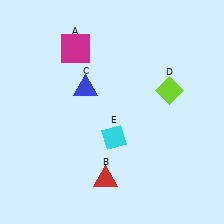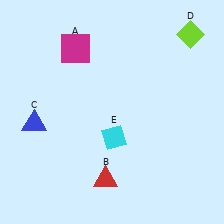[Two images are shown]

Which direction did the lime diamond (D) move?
The lime diamond (D) moved up.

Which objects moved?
The objects that moved are: the blue triangle (C), the lime diamond (D).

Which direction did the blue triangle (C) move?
The blue triangle (C) moved left.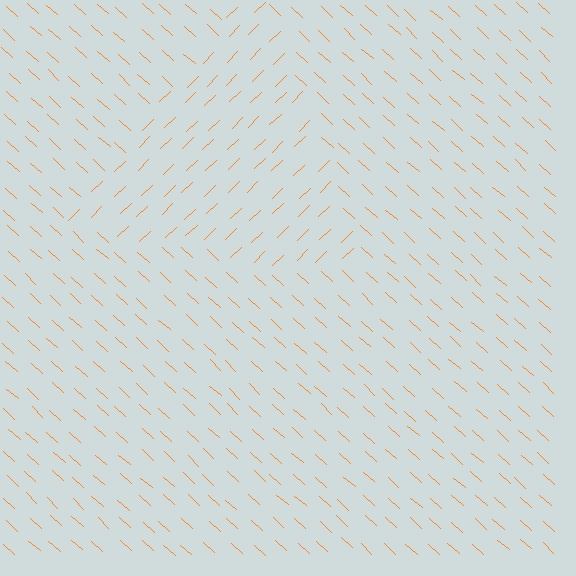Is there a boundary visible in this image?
Yes, there is a texture boundary formed by a change in line orientation.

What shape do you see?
I see a triangle.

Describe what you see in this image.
The image is filled with small orange line segments. A triangle region in the image has lines oriented differently from the surrounding lines, creating a visible texture boundary.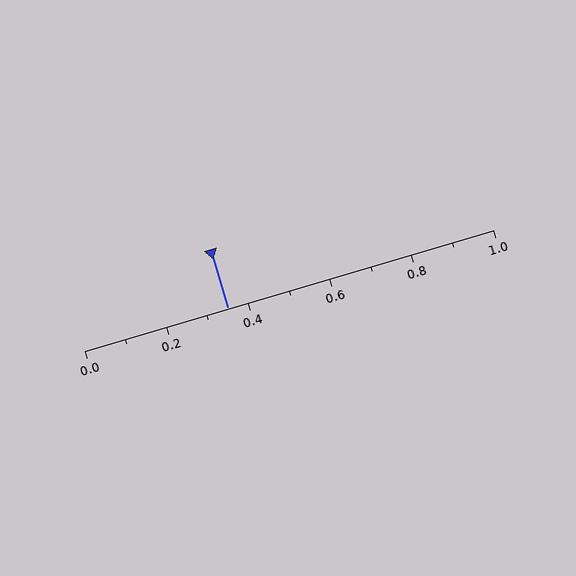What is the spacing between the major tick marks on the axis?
The major ticks are spaced 0.2 apart.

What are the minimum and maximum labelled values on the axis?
The axis runs from 0.0 to 1.0.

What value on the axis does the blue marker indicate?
The marker indicates approximately 0.35.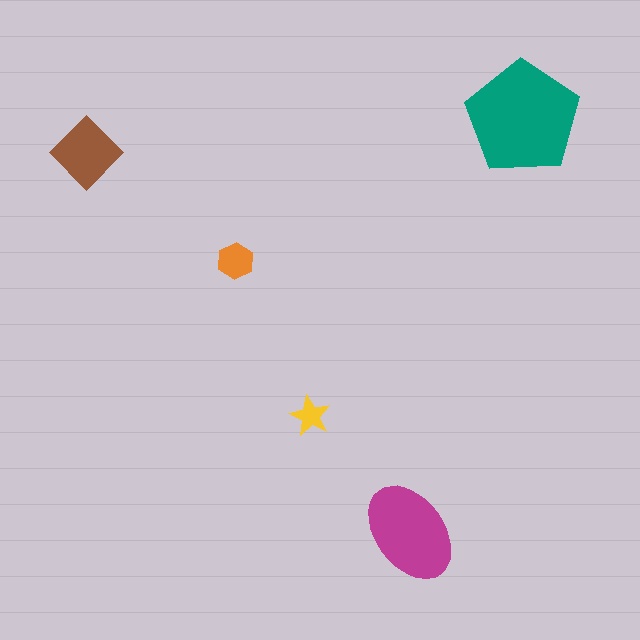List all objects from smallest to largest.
The yellow star, the orange hexagon, the brown diamond, the magenta ellipse, the teal pentagon.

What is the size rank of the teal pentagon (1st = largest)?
1st.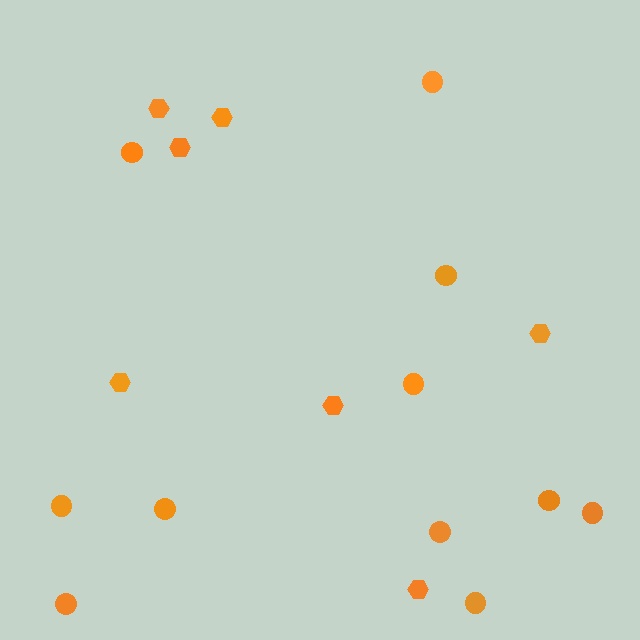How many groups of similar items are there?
There are 2 groups: one group of hexagons (7) and one group of circles (11).